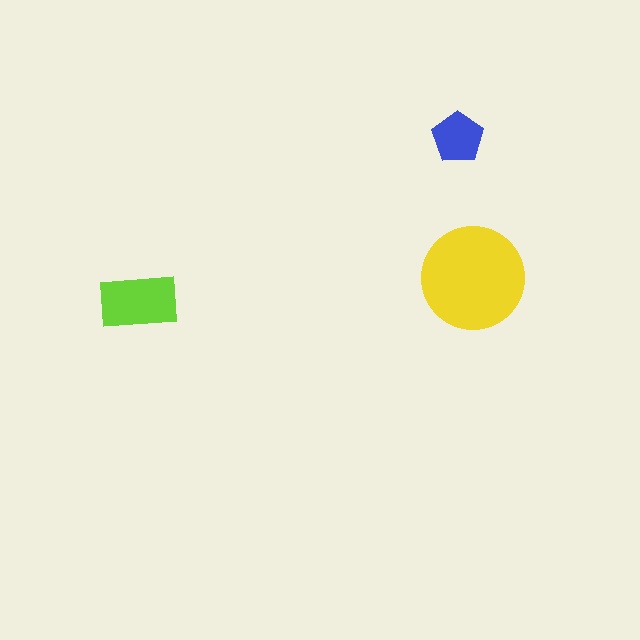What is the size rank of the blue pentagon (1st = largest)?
3rd.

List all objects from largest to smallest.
The yellow circle, the lime rectangle, the blue pentagon.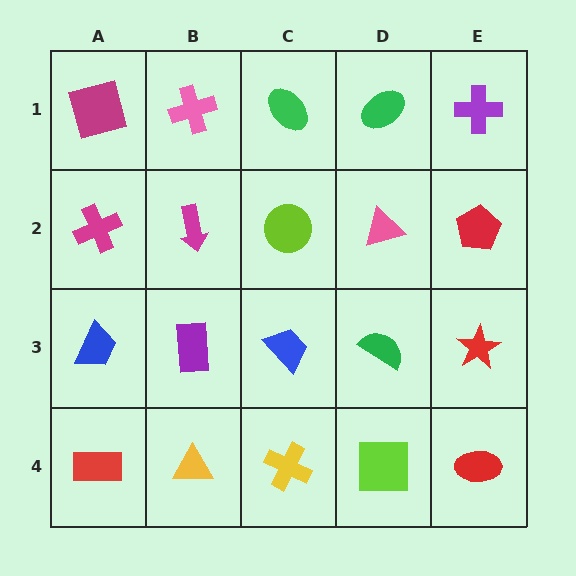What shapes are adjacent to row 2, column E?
A purple cross (row 1, column E), a red star (row 3, column E), a pink triangle (row 2, column D).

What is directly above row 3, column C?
A lime circle.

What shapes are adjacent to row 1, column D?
A pink triangle (row 2, column D), a green ellipse (row 1, column C), a purple cross (row 1, column E).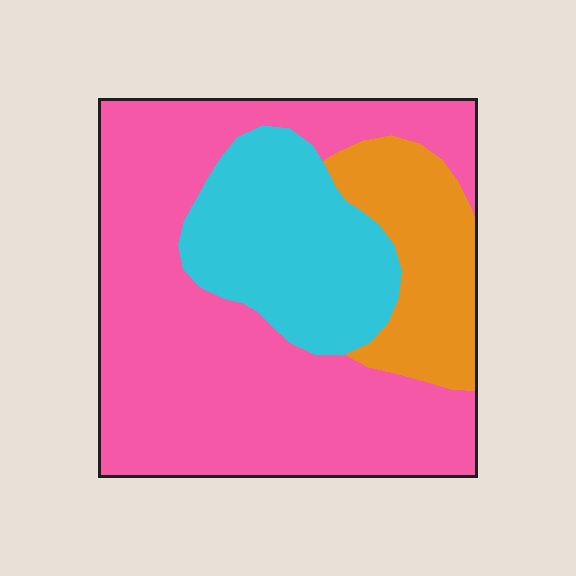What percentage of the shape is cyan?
Cyan takes up between a sixth and a third of the shape.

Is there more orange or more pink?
Pink.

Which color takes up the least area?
Orange, at roughly 15%.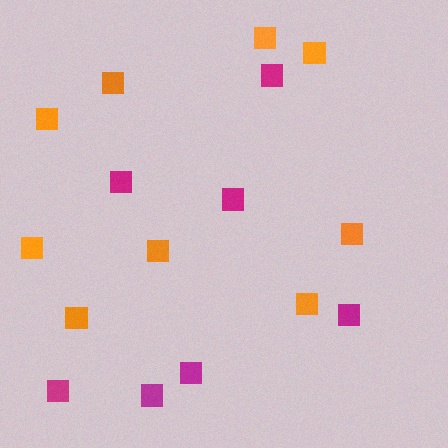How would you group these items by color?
There are 2 groups: one group of orange squares (9) and one group of magenta squares (7).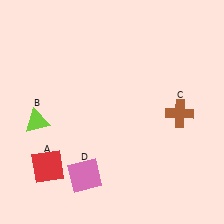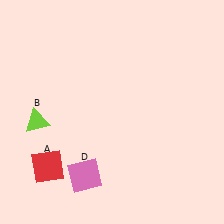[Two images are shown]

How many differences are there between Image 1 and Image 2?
There is 1 difference between the two images.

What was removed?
The brown cross (C) was removed in Image 2.